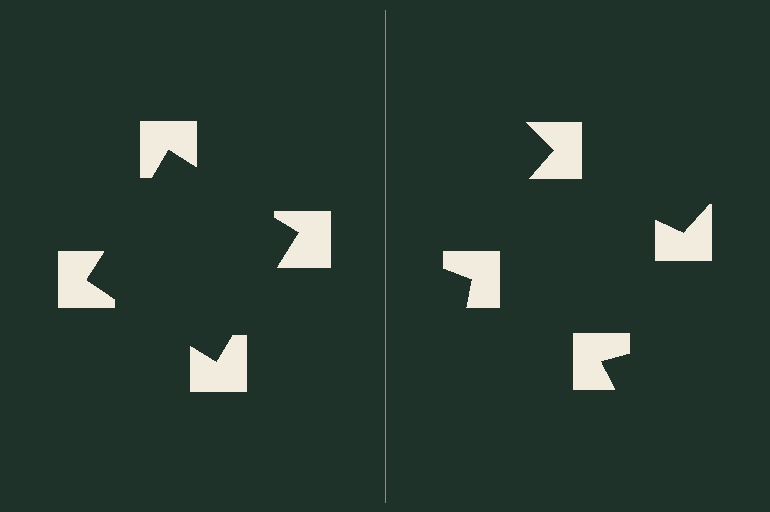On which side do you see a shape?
An illusory square appears on the left side. On the right side the wedge cuts are rotated, so no coherent shape forms.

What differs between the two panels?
The notched squares are positioned identically on both sides; only the wedge orientations differ. On the left they align to a square; on the right they are misaligned.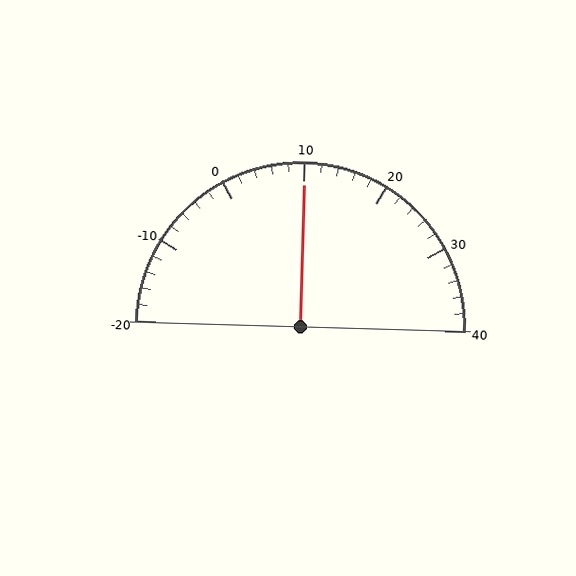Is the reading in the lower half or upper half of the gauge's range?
The reading is in the upper half of the range (-20 to 40).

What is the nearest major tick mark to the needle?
The nearest major tick mark is 10.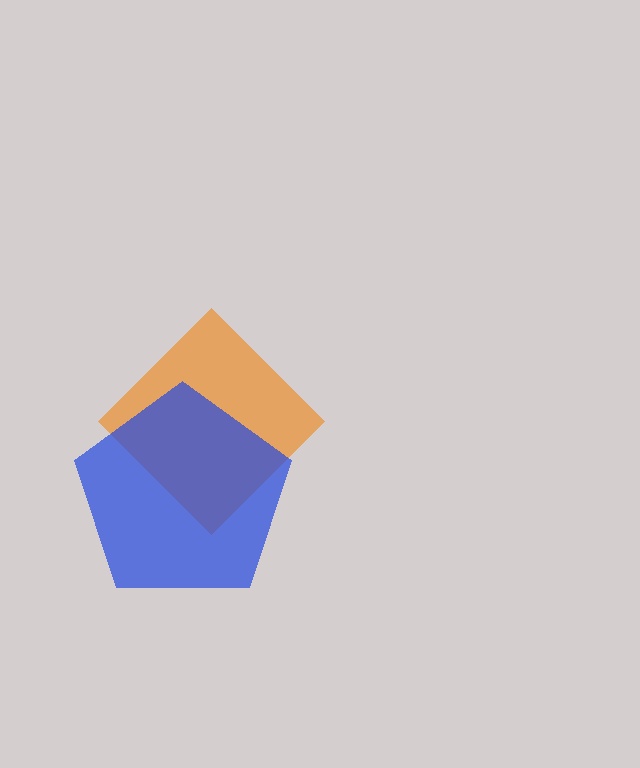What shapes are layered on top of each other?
The layered shapes are: an orange diamond, a blue pentagon.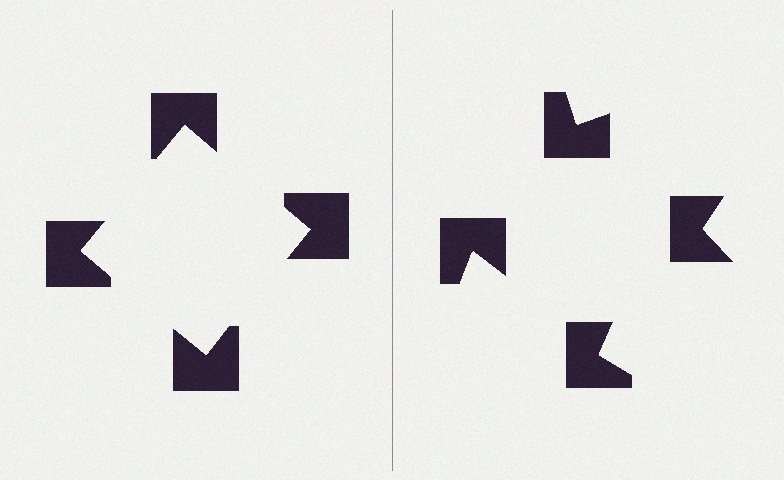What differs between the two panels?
The notched squares are positioned identically on both sides; only the wedge orientations differ. On the left they align to a square; on the right they are misaligned.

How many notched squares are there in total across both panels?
8 — 4 on each side.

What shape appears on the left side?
An illusory square.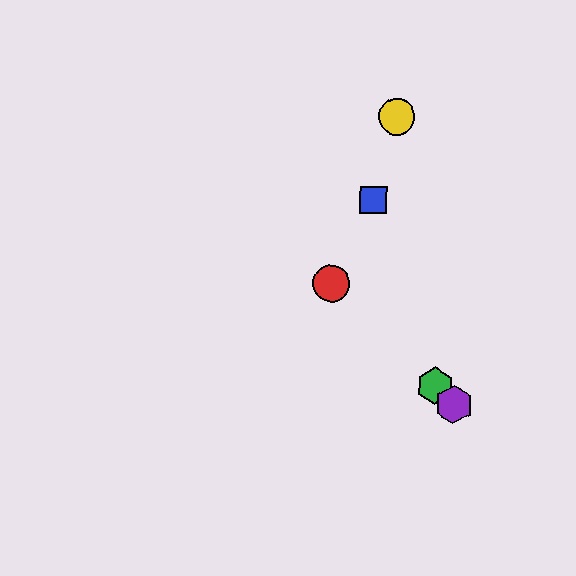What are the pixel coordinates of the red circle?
The red circle is at (331, 284).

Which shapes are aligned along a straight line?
The red circle, the green hexagon, the purple hexagon are aligned along a straight line.